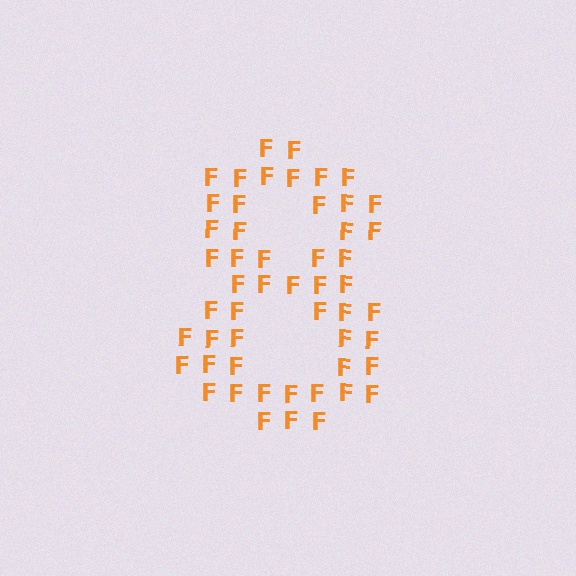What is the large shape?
The large shape is the digit 8.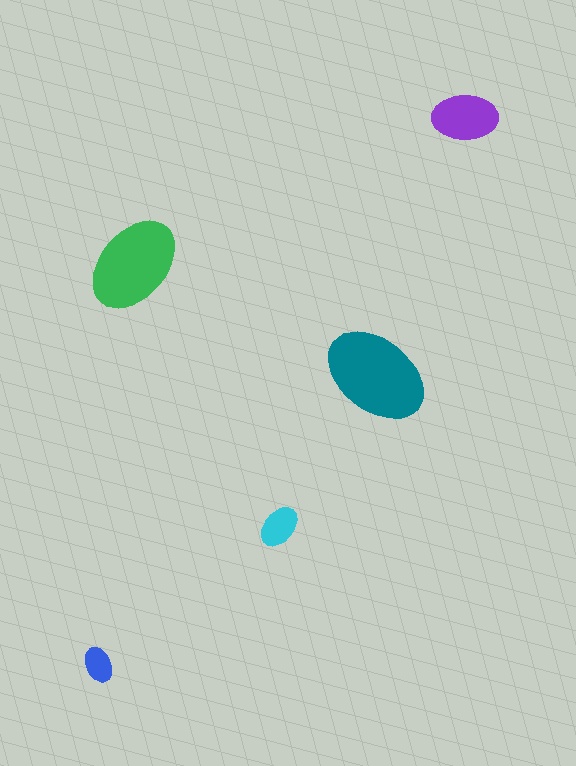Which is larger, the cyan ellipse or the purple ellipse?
The purple one.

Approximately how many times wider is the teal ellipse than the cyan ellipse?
About 2.5 times wider.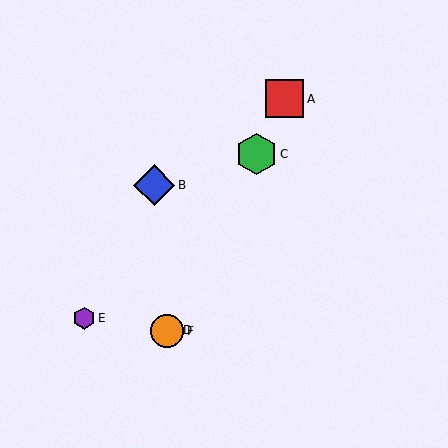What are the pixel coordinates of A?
Object A is at (285, 99).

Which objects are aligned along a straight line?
Objects A, C, D, F are aligned along a straight line.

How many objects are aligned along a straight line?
4 objects (A, C, D, F) are aligned along a straight line.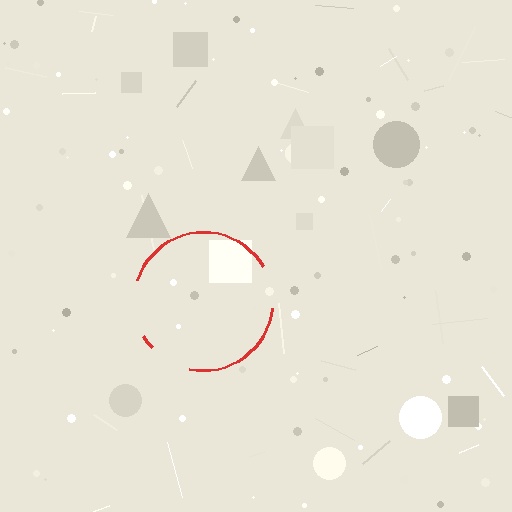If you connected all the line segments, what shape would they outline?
They would outline a circle.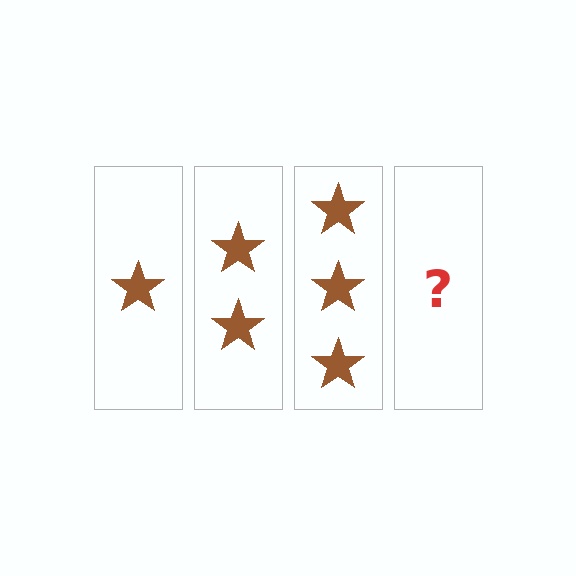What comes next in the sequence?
The next element should be 4 stars.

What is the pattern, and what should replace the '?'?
The pattern is that each step adds one more star. The '?' should be 4 stars.